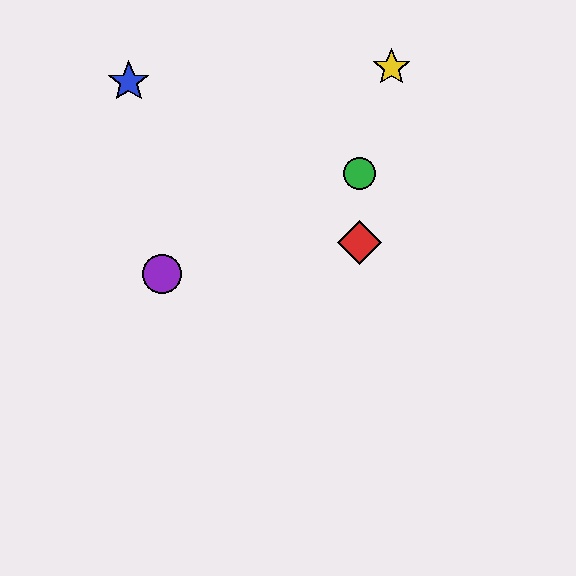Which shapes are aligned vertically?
The red diamond, the green circle are aligned vertically.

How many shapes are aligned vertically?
2 shapes (the red diamond, the green circle) are aligned vertically.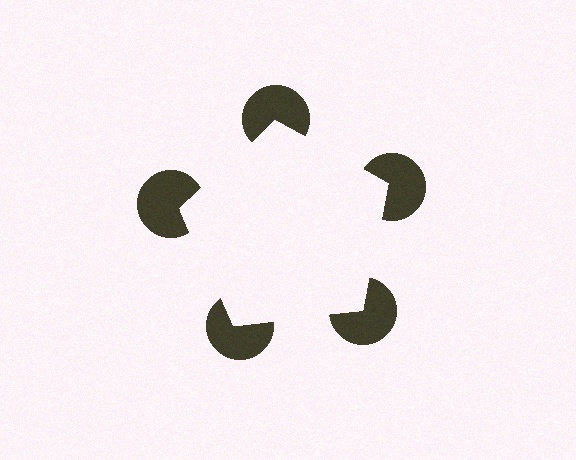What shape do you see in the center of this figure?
An illusory pentagon — its edges are inferred from the aligned wedge cuts in the pac-man discs, not physically drawn.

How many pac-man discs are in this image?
There are 5 — one at each vertex of the illusory pentagon.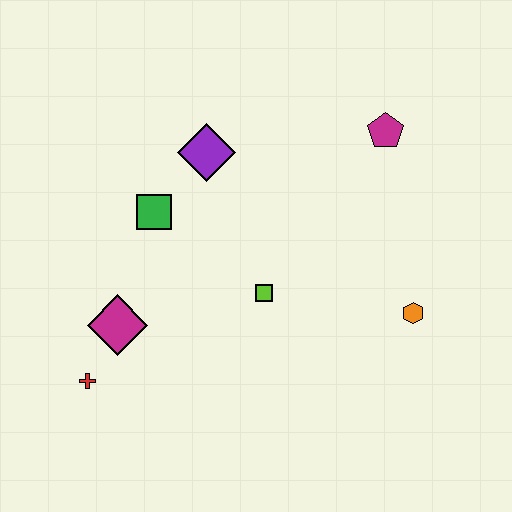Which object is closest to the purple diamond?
The green square is closest to the purple diamond.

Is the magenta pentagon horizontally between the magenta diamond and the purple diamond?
No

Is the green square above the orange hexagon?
Yes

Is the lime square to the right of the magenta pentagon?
No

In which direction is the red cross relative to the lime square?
The red cross is to the left of the lime square.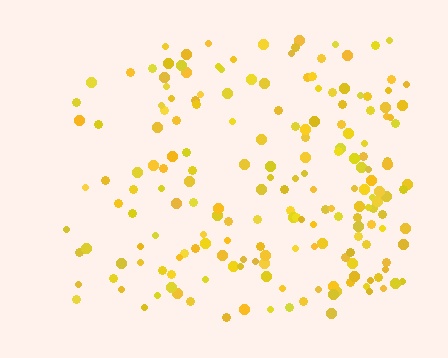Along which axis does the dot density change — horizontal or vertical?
Horizontal.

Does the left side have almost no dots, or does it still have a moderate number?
Still a moderate number, just noticeably fewer than the right.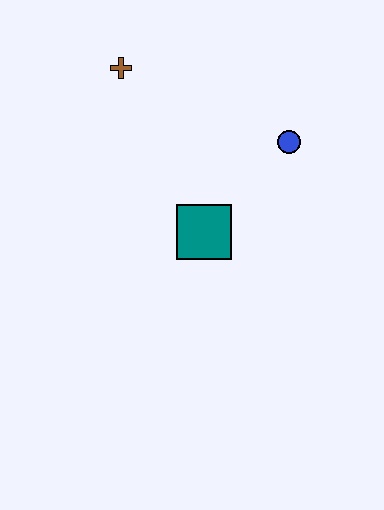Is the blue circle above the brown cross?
No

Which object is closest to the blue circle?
The teal square is closest to the blue circle.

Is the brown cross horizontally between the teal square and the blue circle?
No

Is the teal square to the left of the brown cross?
No